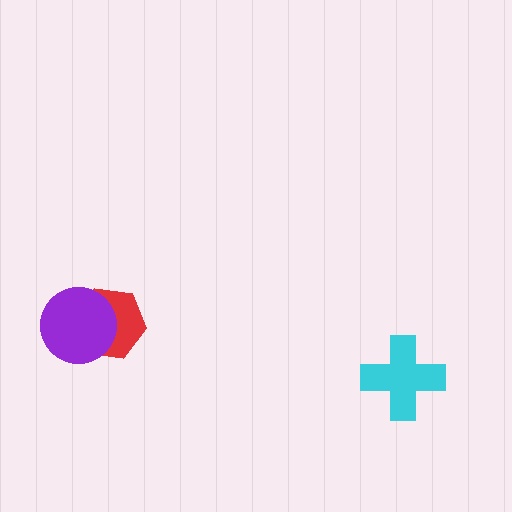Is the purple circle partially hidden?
No, no other shape covers it.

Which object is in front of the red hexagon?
The purple circle is in front of the red hexagon.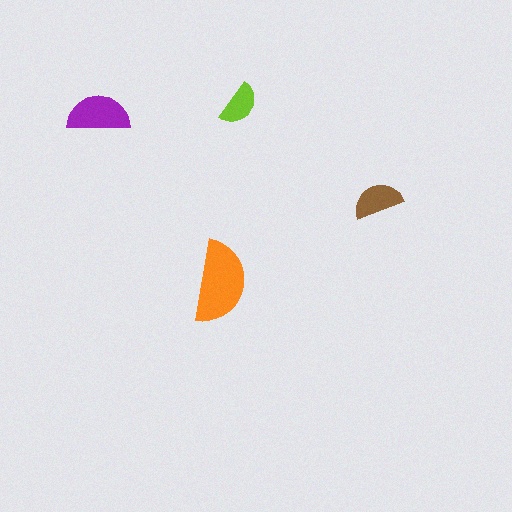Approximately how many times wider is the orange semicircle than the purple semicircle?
About 1.5 times wider.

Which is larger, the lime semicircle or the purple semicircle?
The purple one.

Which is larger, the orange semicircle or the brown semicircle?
The orange one.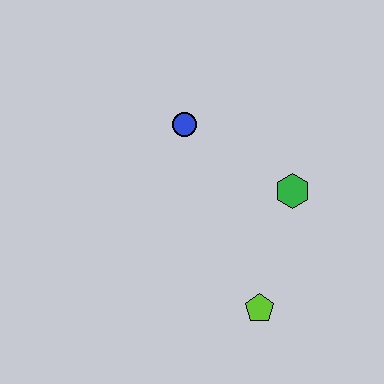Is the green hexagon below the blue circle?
Yes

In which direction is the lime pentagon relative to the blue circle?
The lime pentagon is below the blue circle.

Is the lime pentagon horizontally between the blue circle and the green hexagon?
Yes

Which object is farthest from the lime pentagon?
The blue circle is farthest from the lime pentagon.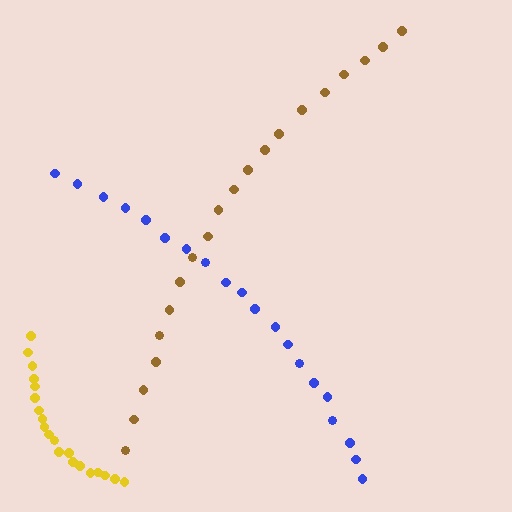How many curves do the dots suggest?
There are 3 distinct paths.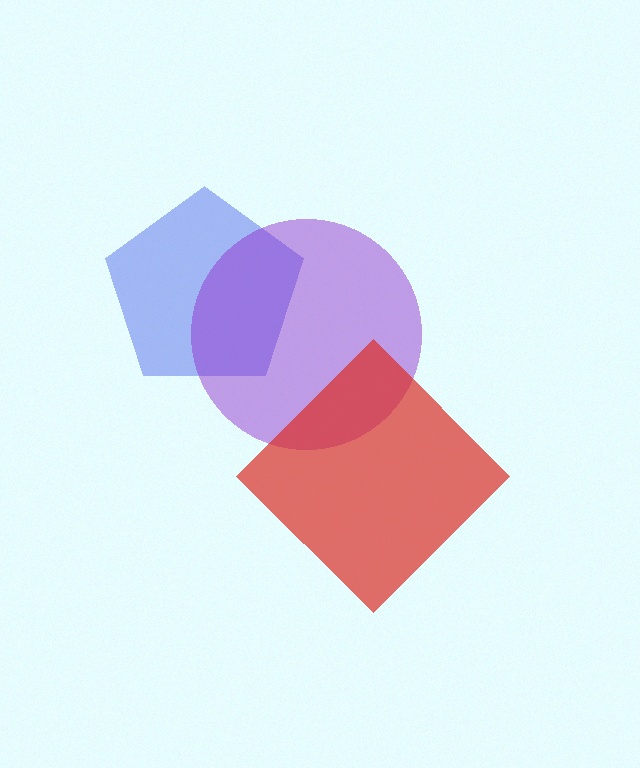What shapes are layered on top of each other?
The layered shapes are: a blue pentagon, a purple circle, a red diamond.